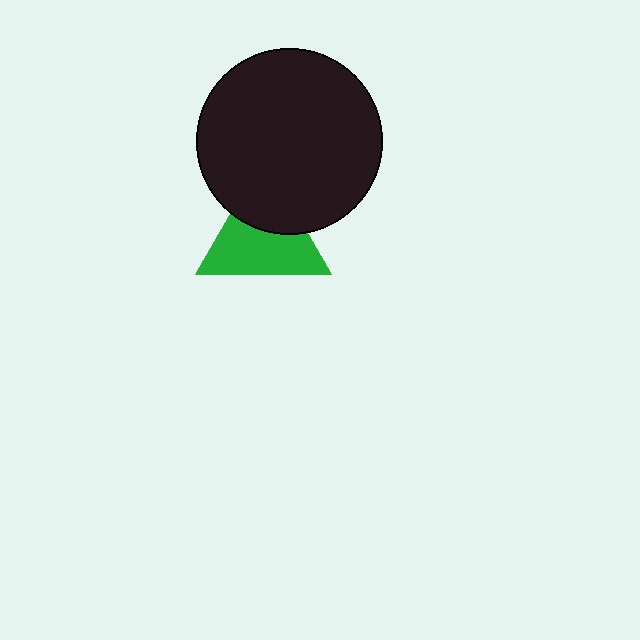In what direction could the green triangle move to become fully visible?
The green triangle could move down. That would shift it out from behind the black circle entirely.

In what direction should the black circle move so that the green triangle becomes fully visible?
The black circle should move up. That is the shortest direction to clear the overlap and leave the green triangle fully visible.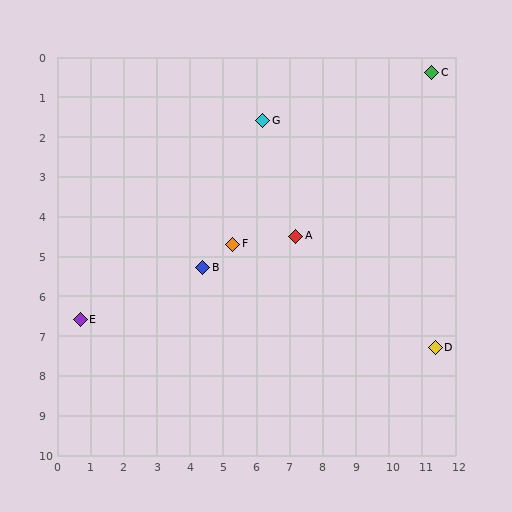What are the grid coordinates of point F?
Point F is at approximately (5.3, 4.7).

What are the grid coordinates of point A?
Point A is at approximately (7.2, 4.5).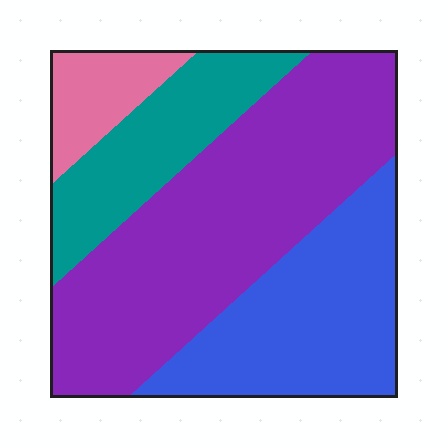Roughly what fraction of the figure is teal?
Teal takes up about one sixth (1/6) of the figure.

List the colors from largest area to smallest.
From largest to smallest: purple, blue, teal, pink.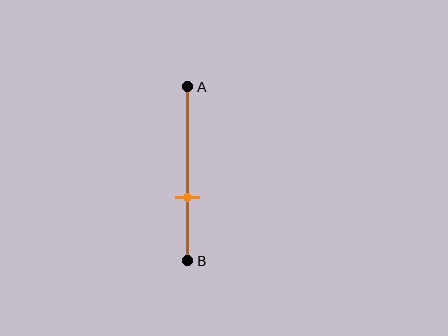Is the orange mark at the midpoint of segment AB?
No, the mark is at about 65% from A, not at the 50% midpoint.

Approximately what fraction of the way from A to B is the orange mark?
The orange mark is approximately 65% of the way from A to B.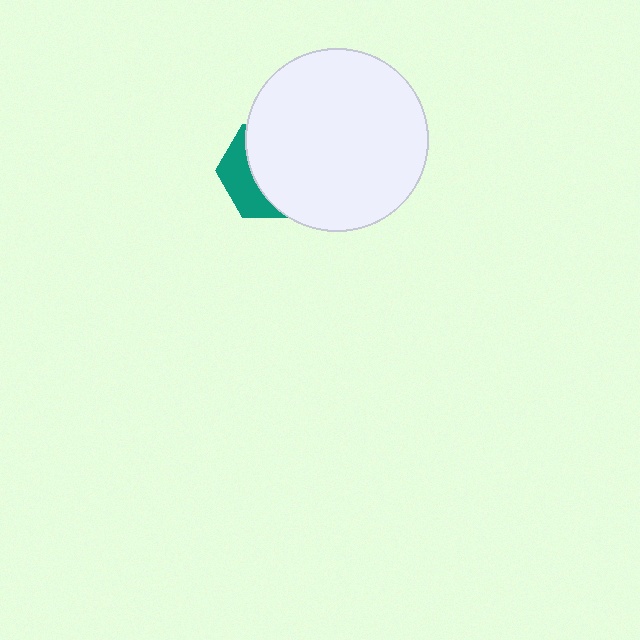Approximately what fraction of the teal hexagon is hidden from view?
Roughly 67% of the teal hexagon is hidden behind the white circle.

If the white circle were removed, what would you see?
You would see the complete teal hexagon.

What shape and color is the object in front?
The object in front is a white circle.